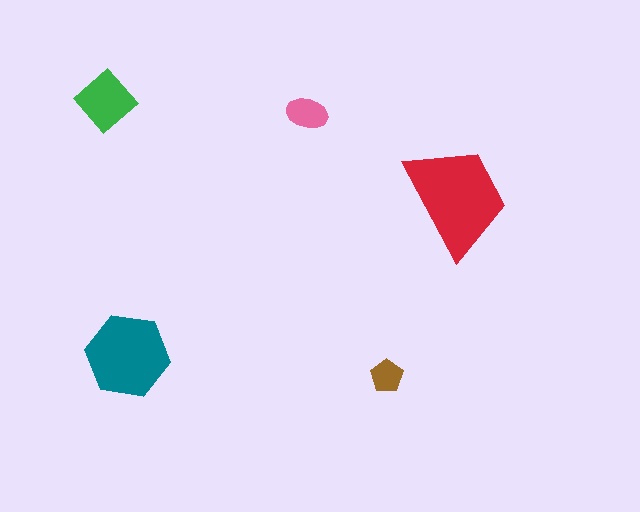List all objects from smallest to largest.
The brown pentagon, the pink ellipse, the green diamond, the teal hexagon, the red trapezoid.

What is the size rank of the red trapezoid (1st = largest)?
1st.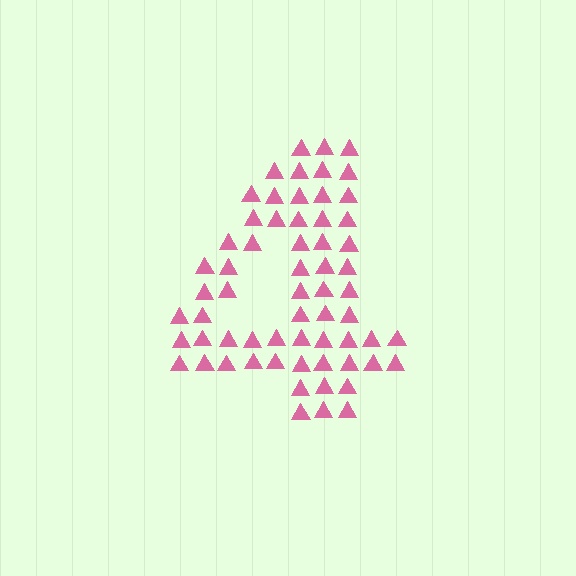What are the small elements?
The small elements are triangles.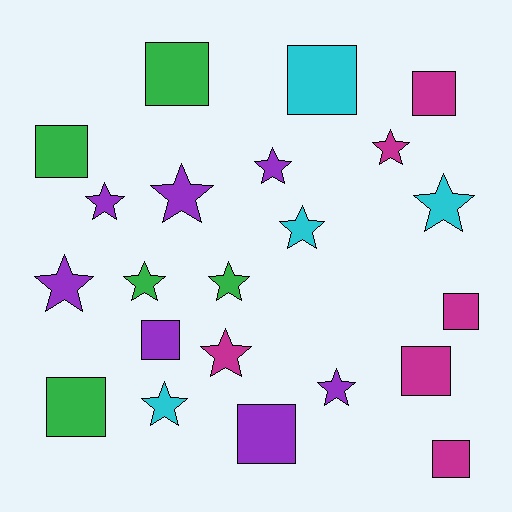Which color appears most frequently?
Purple, with 7 objects.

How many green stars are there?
There are 2 green stars.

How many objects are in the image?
There are 22 objects.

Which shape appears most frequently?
Star, with 12 objects.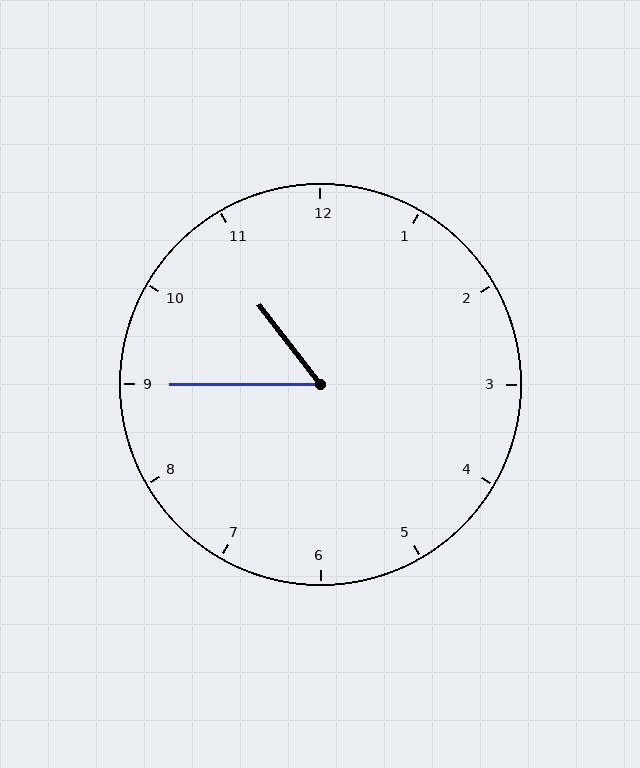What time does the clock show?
10:45.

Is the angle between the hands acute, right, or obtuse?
It is acute.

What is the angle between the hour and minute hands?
Approximately 52 degrees.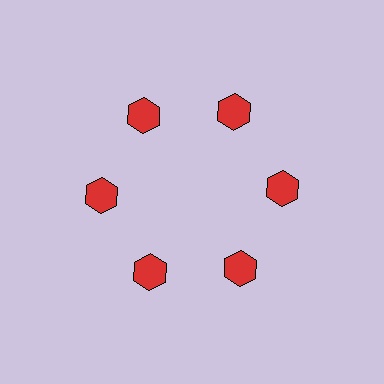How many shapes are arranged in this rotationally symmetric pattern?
There are 6 shapes, arranged in 6 groups of 1.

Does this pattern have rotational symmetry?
Yes, this pattern has 6-fold rotational symmetry. It looks the same after rotating 60 degrees around the center.